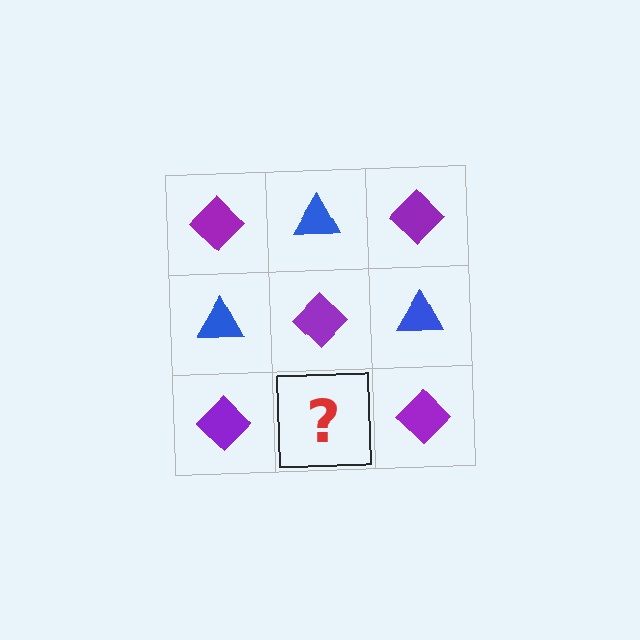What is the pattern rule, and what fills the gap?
The rule is that it alternates purple diamond and blue triangle in a checkerboard pattern. The gap should be filled with a blue triangle.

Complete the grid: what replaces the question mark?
The question mark should be replaced with a blue triangle.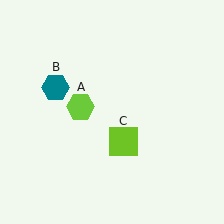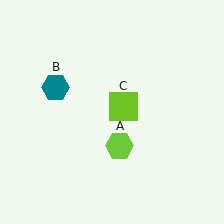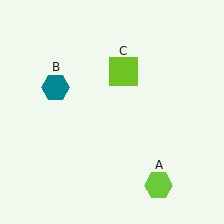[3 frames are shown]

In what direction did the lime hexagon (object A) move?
The lime hexagon (object A) moved down and to the right.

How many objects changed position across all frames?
2 objects changed position: lime hexagon (object A), lime square (object C).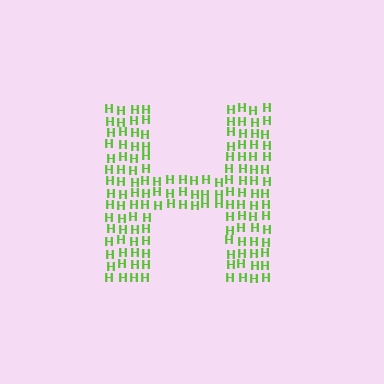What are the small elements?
The small elements are letter H's.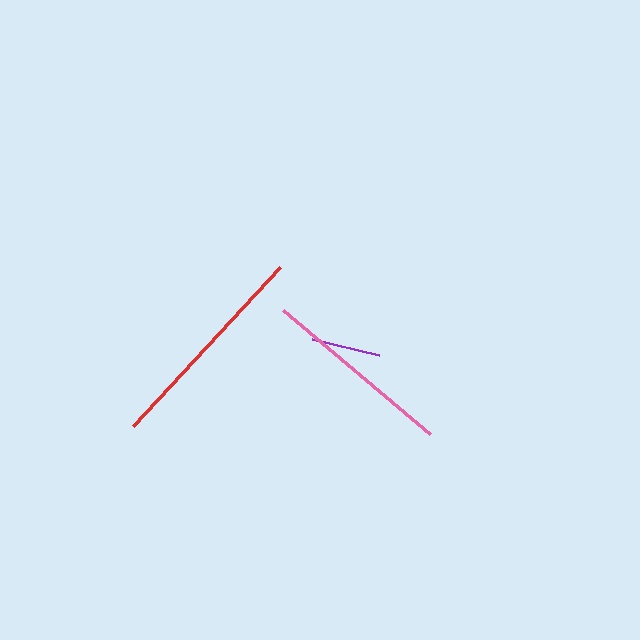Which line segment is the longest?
The red line is the longest at approximately 217 pixels.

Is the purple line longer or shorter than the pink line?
The pink line is longer than the purple line.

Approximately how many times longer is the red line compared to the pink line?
The red line is approximately 1.1 times the length of the pink line.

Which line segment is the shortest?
The purple line is the shortest at approximately 69 pixels.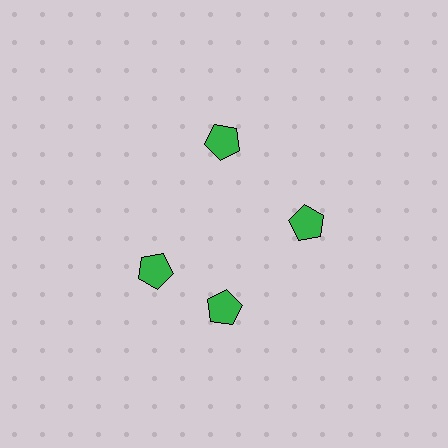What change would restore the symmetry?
The symmetry would be restored by rotating it back into even spacing with its neighbors so that all 4 pentagons sit at equal angles and equal distance from the center.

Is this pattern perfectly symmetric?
No. The 4 green pentagons are arranged in a ring, but one element near the 9 o'clock position is rotated out of alignment along the ring, breaking the 4-fold rotational symmetry.